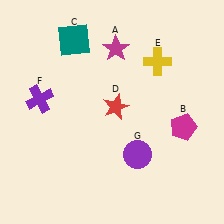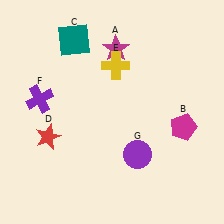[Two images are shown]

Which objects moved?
The objects that moved are: the red star (D), the yellow cross (E).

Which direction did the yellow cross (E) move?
The yellow cross (E) moved left.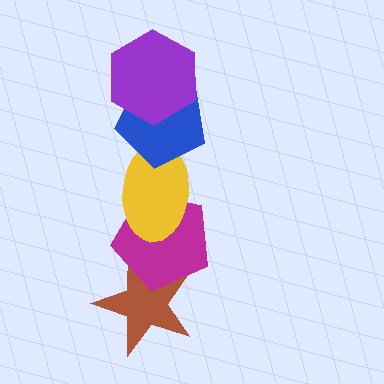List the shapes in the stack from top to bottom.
From top to bottom: the purple hexagon, the blue pentagon, the yellow ellipse, the magenta pentagon, the brown star.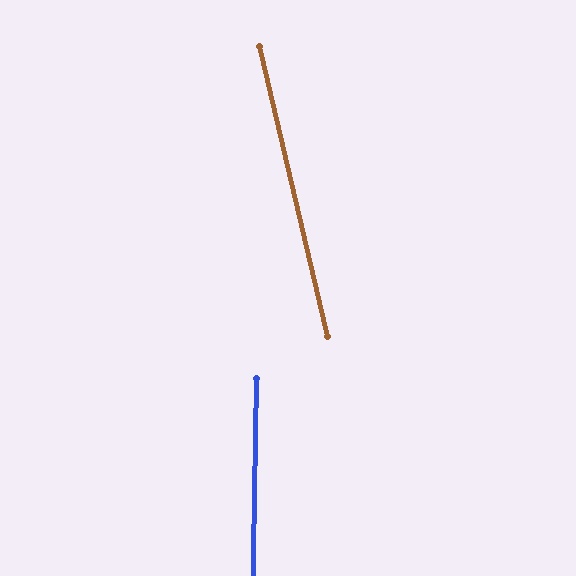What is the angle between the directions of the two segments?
Approximately 14 degrees.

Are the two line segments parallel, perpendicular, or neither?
Neither parallel nor perpendicular — they differ by about 14°.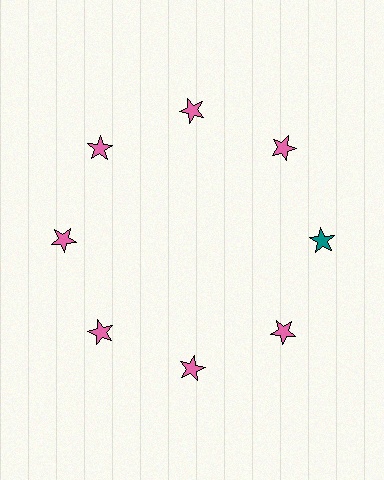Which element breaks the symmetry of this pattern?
The teal star at roughly the 3 o'clock position breaks the symmetry. All other shapes are pink stars.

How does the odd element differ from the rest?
It has a different color: teal instead of pink.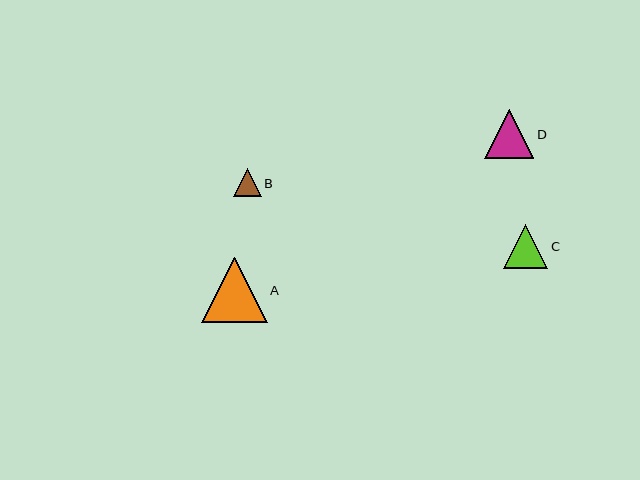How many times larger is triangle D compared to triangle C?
Triangle D is approximately 1.1 times the size of triangle C.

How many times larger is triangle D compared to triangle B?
Triangle D is approximately 1.8 times the size of triangle B.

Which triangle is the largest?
Triangle A is the largest with a size of approximately 66 pixels.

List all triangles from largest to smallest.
From largest to smallest: A, D, C, B.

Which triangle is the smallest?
Triangle B is the smallest with a size of approximately 28 pixels.